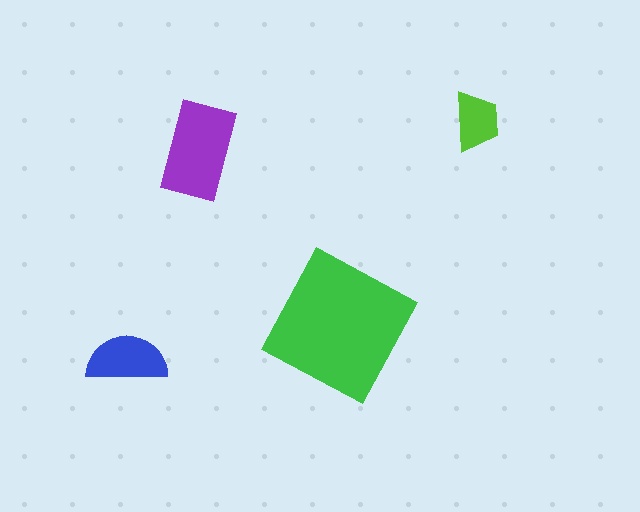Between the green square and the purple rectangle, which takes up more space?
The green square.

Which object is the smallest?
The lime trapezoid.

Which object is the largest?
The green square.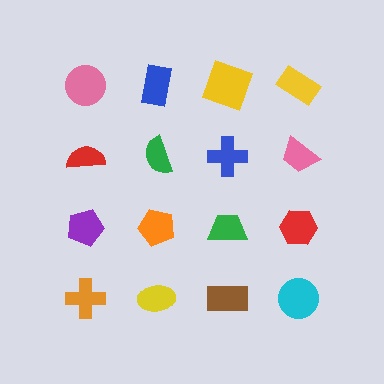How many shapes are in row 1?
4 shapes.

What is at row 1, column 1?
A pink circle.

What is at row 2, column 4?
A pink trapezoid.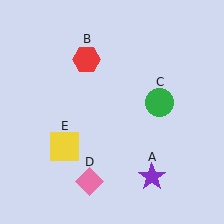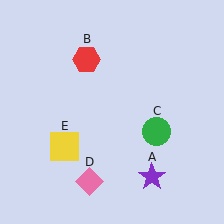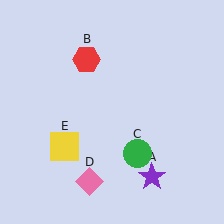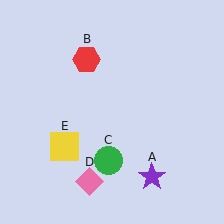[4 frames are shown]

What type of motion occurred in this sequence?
The green circle (object C) rotated clockwise around the center of the scene.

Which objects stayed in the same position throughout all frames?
Purple star (object A) and red hexagon (object B) and pink diamond (object D) and yellow square (object E) remained stationary.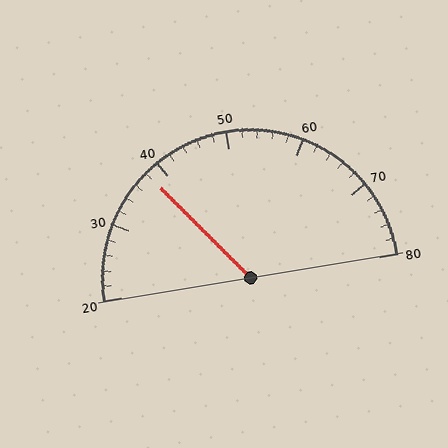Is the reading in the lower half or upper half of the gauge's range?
The reading is in the lower half of the range (20 to 80).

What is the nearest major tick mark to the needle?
The nearest major tick mark is 40.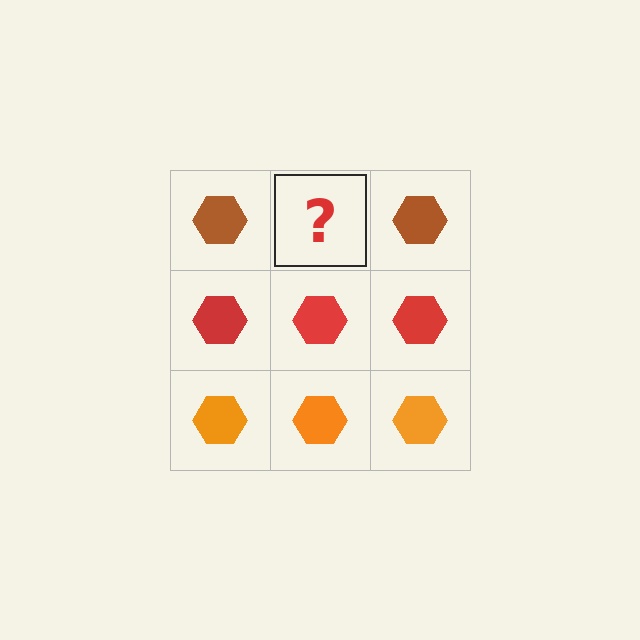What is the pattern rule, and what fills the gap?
The rule is that each row has a consistent color. The gap should be filled with a brown hexagon.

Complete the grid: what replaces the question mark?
The question mark should be replaced with a brown hexagon.